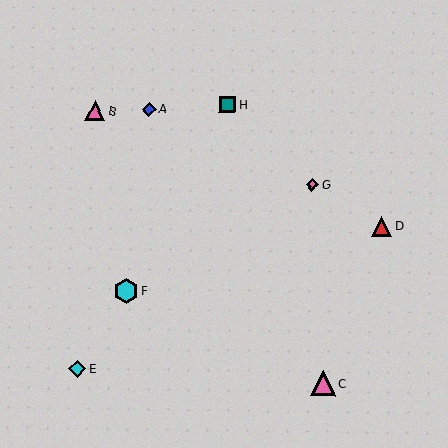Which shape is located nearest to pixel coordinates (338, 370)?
The pink triangle (labeled C) at (323, 383) is nearest to that location.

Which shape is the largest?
The pink triangle (labeled C) is the largest.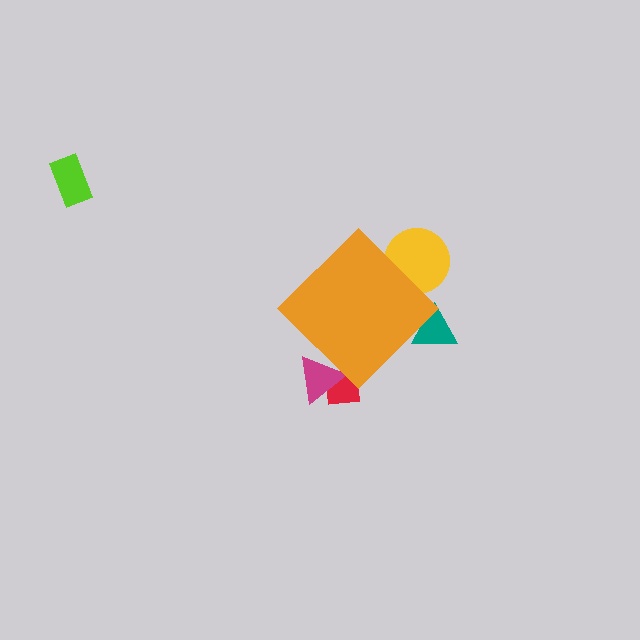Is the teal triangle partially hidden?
Yes, the teal triangle is partially hidden behind the orange diamond.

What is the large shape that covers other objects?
An orange diamond.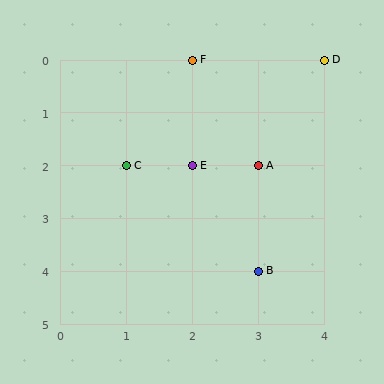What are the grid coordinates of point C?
Point C is at grid coordinates (1, 2).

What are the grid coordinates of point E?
Point E is at grid coordinates (2, 2).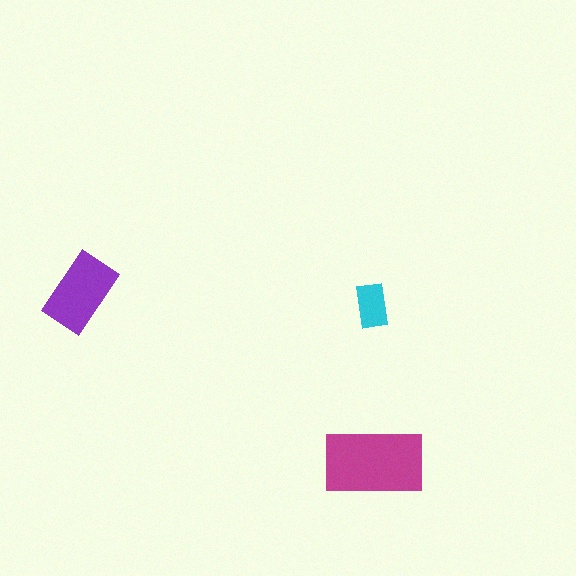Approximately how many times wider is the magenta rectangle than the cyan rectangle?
About 2 times wider.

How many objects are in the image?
There are 3 objects in the image.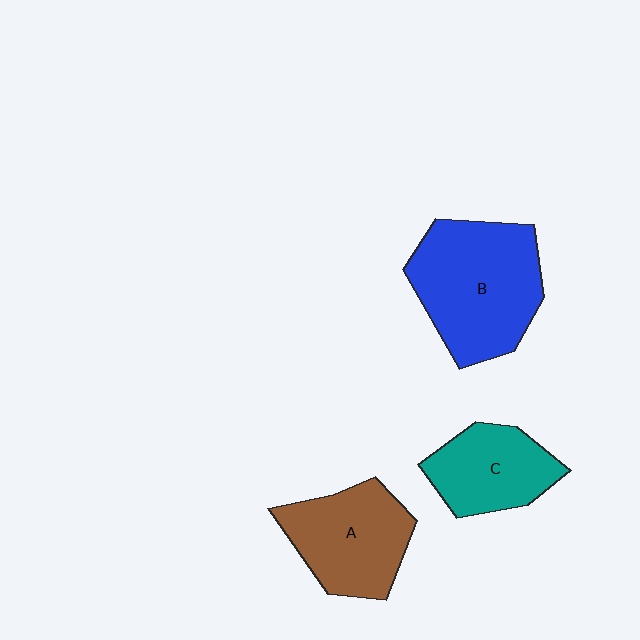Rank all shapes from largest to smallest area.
From largest to smallest: B (blue), A (brown), C (teal).